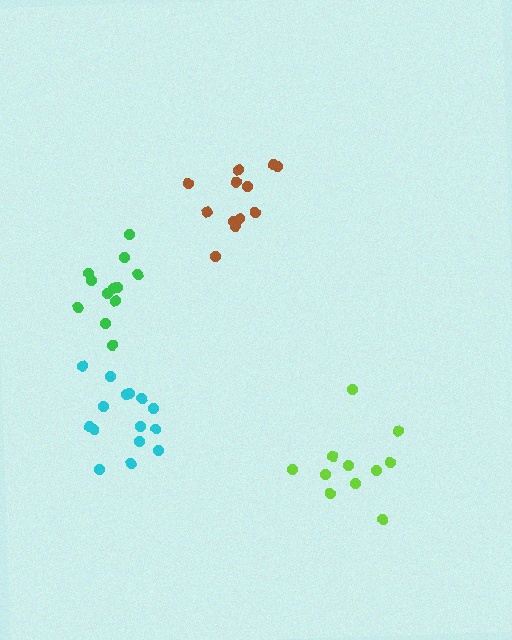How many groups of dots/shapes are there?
There are 4 groups.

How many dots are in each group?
Group 1: 11 dots, Group 2: 16 dots, Group 3: 12 dots, Group 4: 12 dots (51 total).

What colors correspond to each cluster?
The clusters are colored: lime, cyan, brown, green.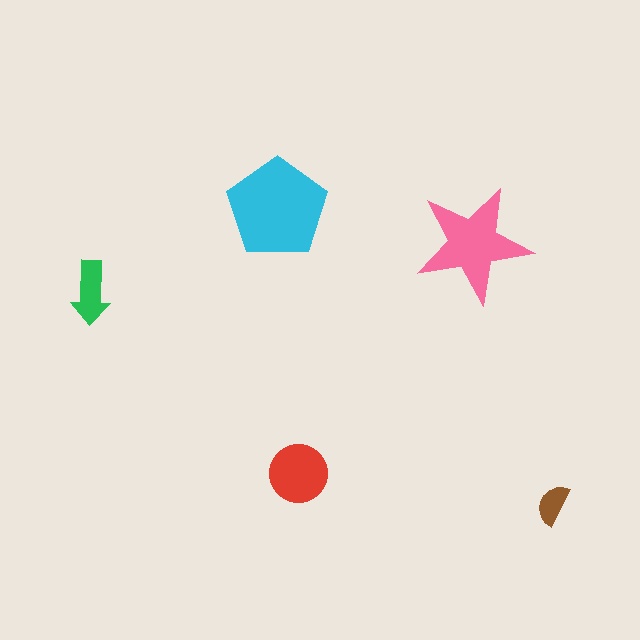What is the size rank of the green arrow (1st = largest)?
4th.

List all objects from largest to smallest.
The cyan pentagon, the pink star, the red circle, the green arrow, the brown semicircle.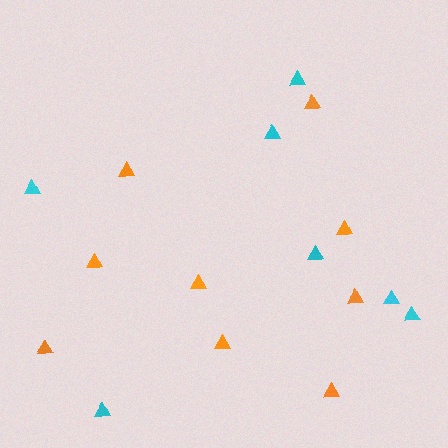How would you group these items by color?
There are 2 groups: one group of cyan triangles (7) and one group of orange triangles (9).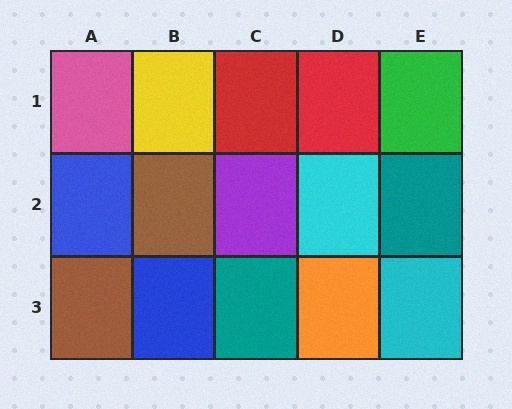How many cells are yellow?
1 cell is yellow.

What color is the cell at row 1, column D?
Red.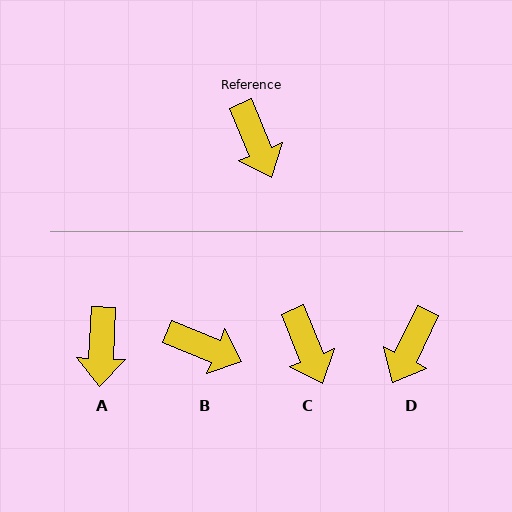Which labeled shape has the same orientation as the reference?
C.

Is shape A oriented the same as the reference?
No, it is off by about 25 degrees.